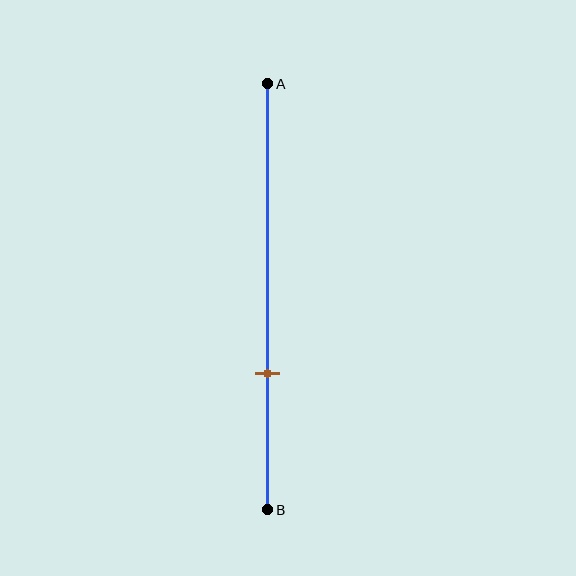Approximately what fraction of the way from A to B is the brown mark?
The brown mark is approximately 70% of the way from A to B.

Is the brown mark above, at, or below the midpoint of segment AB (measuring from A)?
The brown mark is below the midpoint of segment AB.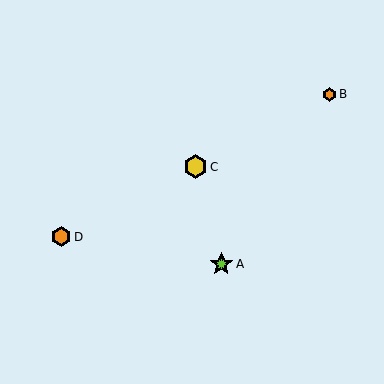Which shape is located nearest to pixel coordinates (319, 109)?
The orange hexagon (labeled B) at (330, 94) is nearest to that location.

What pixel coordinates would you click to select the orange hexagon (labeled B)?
Click at (330, 94) to select the orange hexagon B.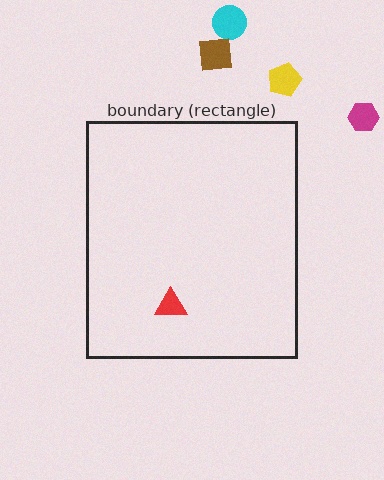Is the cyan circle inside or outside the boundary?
Outside.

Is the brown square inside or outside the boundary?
Outside.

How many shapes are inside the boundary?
1 inside, 4 outside.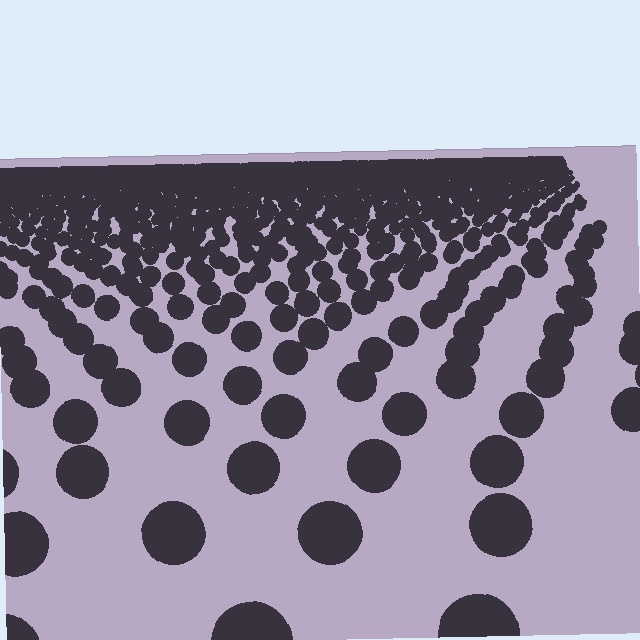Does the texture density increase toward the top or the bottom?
Density increases toward the top.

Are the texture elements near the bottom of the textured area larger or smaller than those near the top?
Larger. Near the bottom, elements are closer to the viewer and appear at a bigger on-screen size.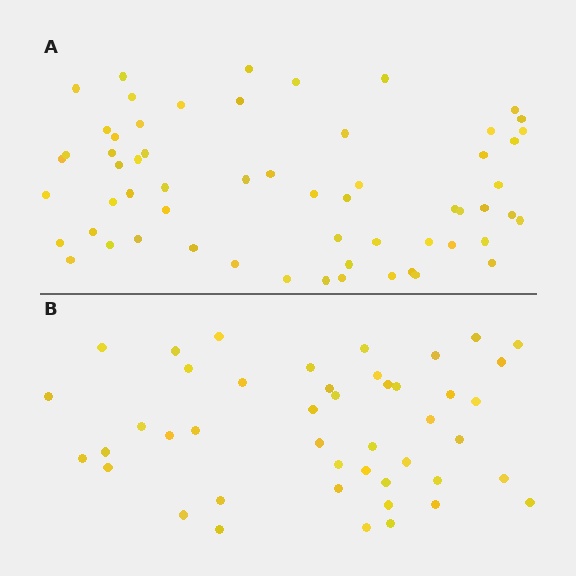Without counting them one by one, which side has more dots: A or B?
Region A (the top region) has more dots.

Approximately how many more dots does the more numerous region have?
Region A has approximately 15 more dots than region B.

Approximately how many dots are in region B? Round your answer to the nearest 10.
About 40 dots. (The exact count is 45, which rounds to 40.)